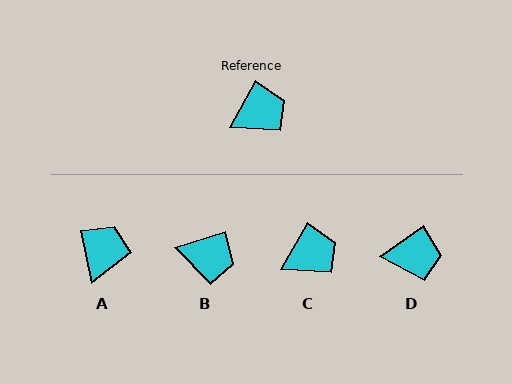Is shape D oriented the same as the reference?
No, it is off by about 25 degrees.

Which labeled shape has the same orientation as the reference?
C.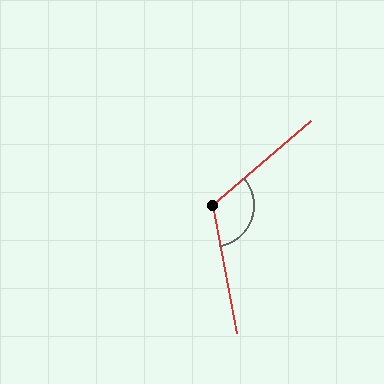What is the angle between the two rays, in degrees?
Approximately 120 degrees.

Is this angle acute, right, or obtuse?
It is obtuse.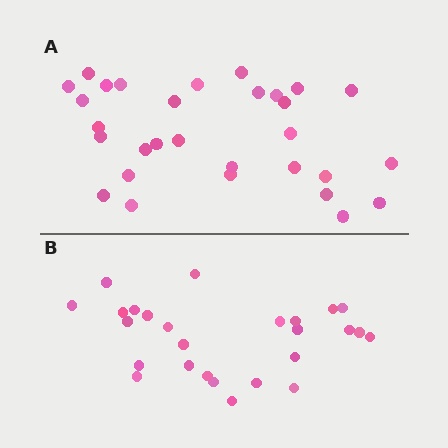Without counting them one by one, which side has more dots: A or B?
Region A (the top region) has more dots.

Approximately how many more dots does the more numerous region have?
Region A has about 4 more dots than region B.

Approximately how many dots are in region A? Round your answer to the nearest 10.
About 30 dots.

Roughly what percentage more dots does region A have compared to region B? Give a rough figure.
About 15% more.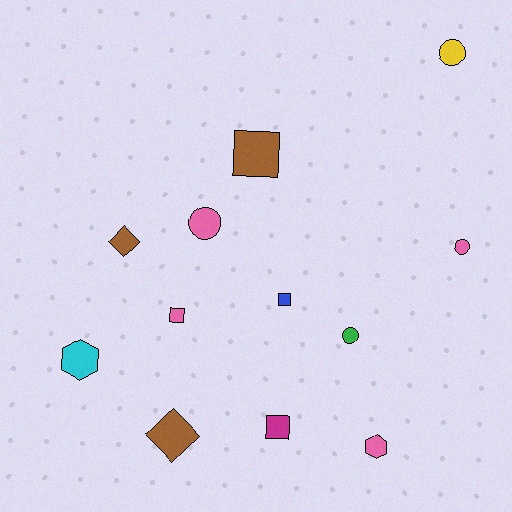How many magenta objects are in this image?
There is 1 magenta object.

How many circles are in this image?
There are 4 circles.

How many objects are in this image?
There are 12 objects.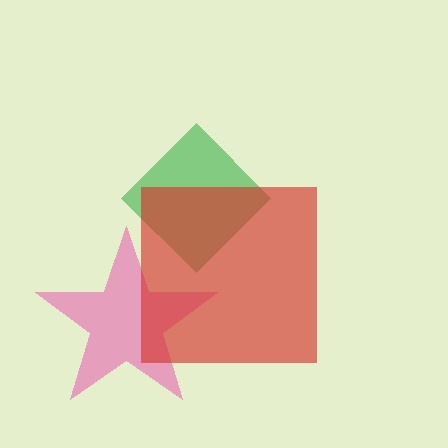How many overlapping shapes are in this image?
There are 3 overlapping shapes in the image.